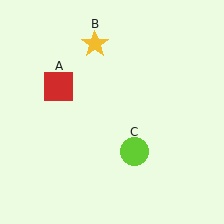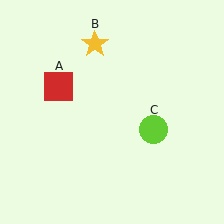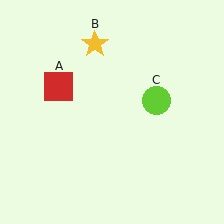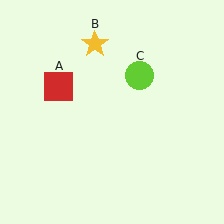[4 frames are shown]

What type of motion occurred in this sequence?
The lime circle (object C) rotated counterclockwise around the center of the scene.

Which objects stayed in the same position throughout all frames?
Red square (object A) and yellow star (object B) remained stationary.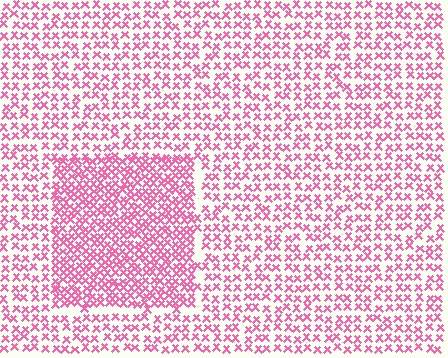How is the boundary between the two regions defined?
The boundary is defined by a change in element density (approximately 1.8x ratio). All elements are the same color, size, and shape.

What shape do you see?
I see a rectangle.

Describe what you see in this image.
The image contains small pink elements arranged at two different densities. A rectangle-shaped region is visible where the elements are more densely packed than the surrounding area.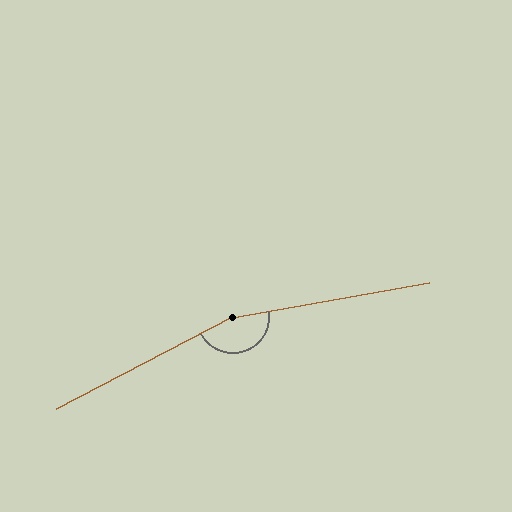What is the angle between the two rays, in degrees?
Approximately 163 degrees.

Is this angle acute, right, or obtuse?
It is obtuse.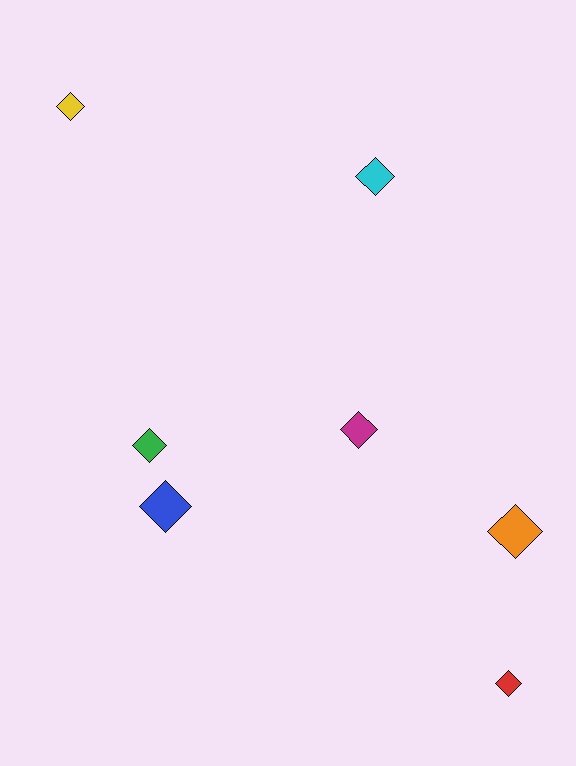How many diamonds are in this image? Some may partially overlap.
There are 7 diamonds.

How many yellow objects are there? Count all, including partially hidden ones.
There is 1 yellow object.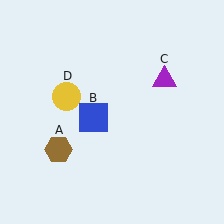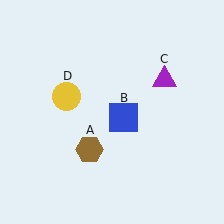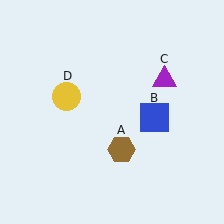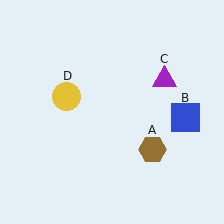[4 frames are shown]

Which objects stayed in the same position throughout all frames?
Purple triangle (object C) and yellow circle (object D) remained stationary.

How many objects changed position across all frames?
2 objects changed position: brown hexagon (object A), blue square (object B).